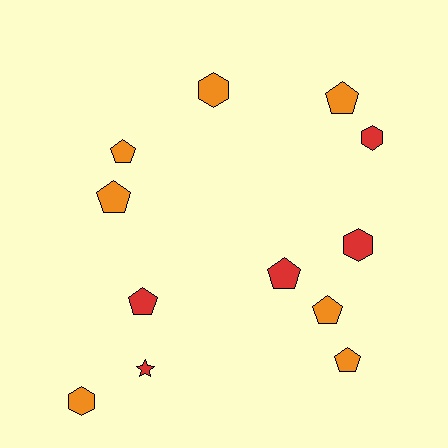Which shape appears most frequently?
Pentagon, with 7 objects.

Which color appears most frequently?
Orange, with 7 objects.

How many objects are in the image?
There are 12 objects.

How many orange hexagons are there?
There are 2 orange hexagons.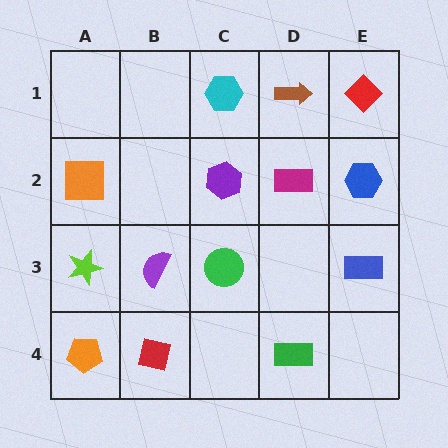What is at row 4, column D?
A green rectangle.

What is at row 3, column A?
A lime star.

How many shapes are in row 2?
4 shapes.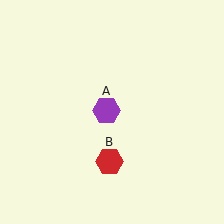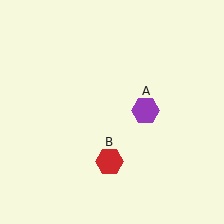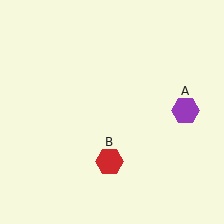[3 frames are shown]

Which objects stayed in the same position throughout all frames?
Red hexagon (object B) remained stationary.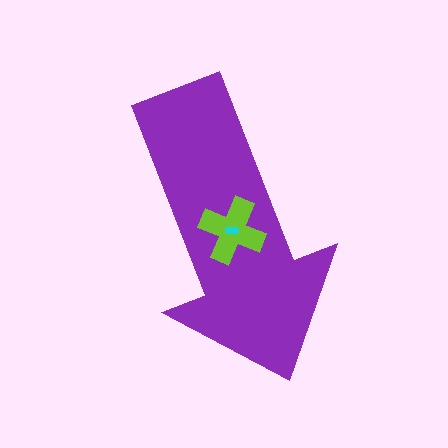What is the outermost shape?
The purple arrow.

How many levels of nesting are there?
3.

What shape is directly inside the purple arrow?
The lime cross.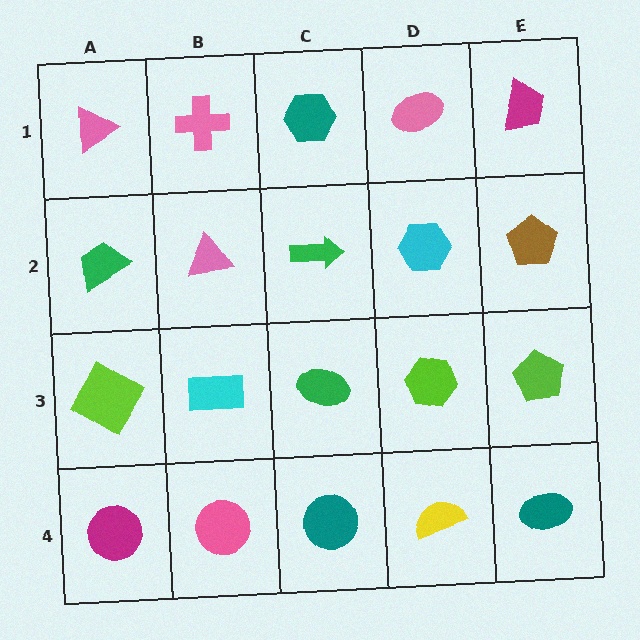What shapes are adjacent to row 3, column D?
A cyan hexagon (row 2, column D), a yellow semicircle (row 4, column D), a green ellipse (row 3, column C), a lime pentagon (row 3, column E).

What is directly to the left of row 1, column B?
A pink triangle.